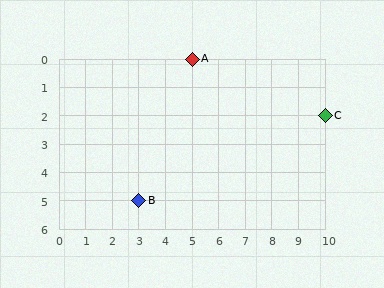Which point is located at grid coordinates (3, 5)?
Point B is at (3, 5).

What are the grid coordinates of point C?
Point C is at grid coordinates (10, 2).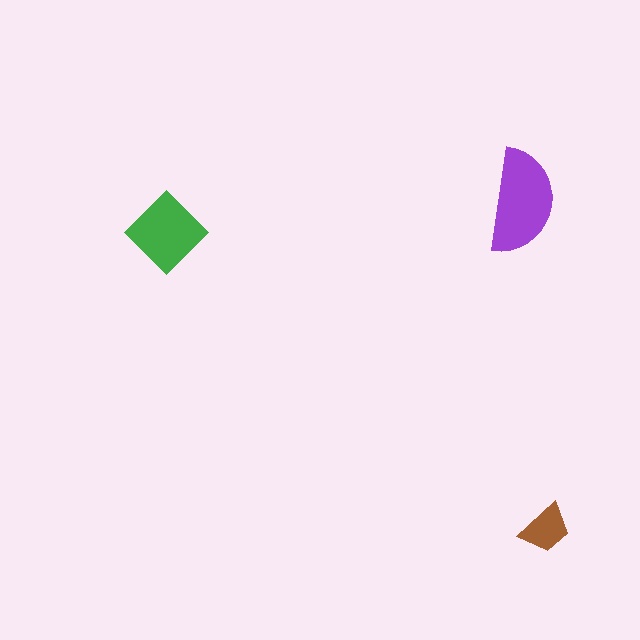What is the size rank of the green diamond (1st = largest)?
2nd.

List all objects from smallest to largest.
The brown trapezoid, the green diamond, the purple semicircle.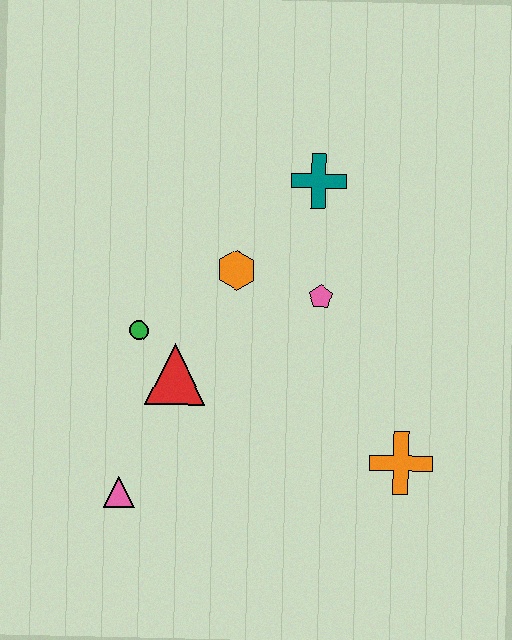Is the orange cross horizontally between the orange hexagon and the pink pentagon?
No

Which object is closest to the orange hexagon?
The pink pentagon is closest to the orange hexagon.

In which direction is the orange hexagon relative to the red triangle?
The orange hexagon is above the red triangle.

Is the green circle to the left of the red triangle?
Yes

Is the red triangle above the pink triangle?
Yes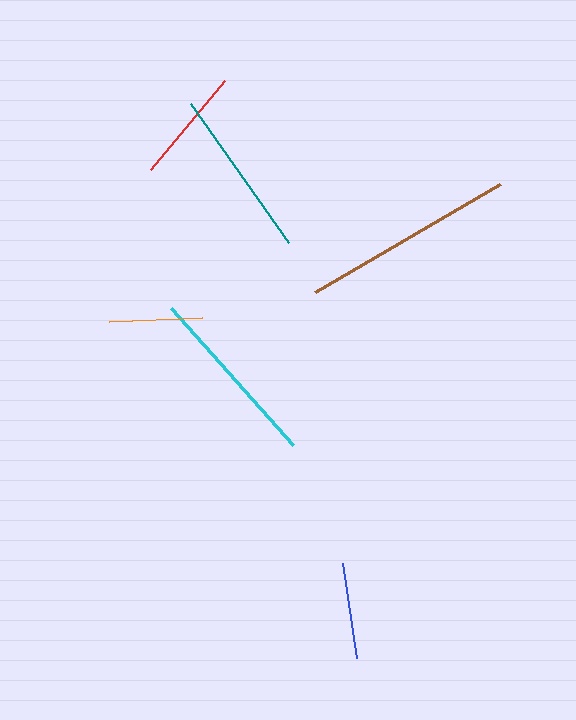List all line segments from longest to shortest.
From longest to shortest: brown, cyan, teal, red, blue, orange.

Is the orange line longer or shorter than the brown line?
The brown line is longer than the orange line.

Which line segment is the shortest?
The orange line is the shortest at approximately 93 pixels.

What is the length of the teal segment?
The teal segment is approximately 170 pixels long.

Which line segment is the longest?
The brown line is the longest at approximately 214 pixels.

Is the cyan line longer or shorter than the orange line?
The cyan line is longer than the orange line.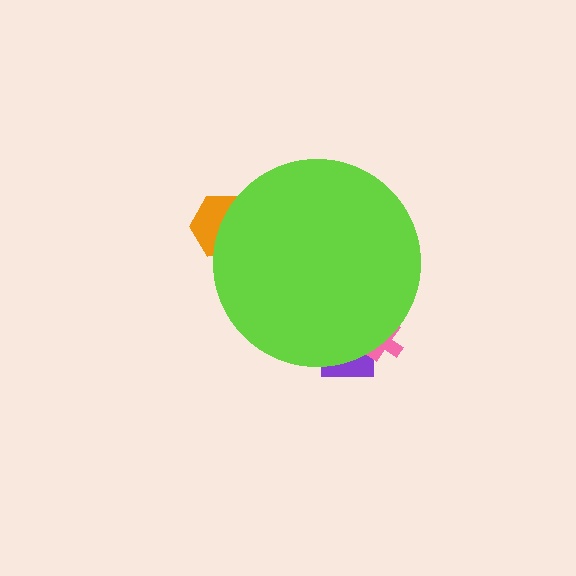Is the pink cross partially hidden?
Yes, the pink cross is partially hidden behind the lime circle.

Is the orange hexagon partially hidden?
Yes, the orange hexagon is partially hidden behind the lime circle.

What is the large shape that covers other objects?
A lime circle.